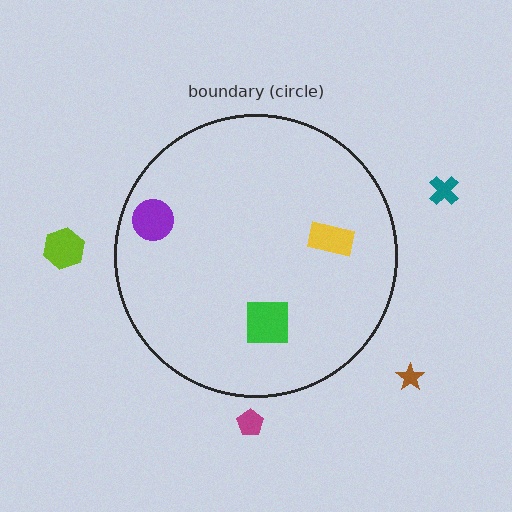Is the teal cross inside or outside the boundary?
Outside.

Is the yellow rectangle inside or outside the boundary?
Inside.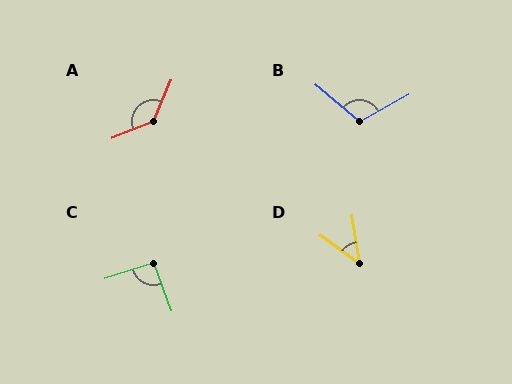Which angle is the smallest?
D, at approximately 46 degrees.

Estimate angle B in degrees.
Approximately 111 degrees.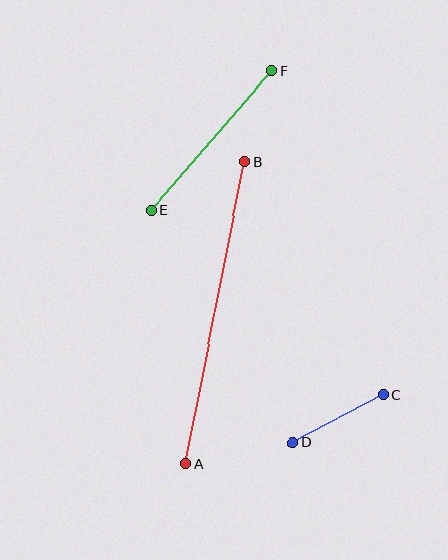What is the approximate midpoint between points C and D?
The midpoint is at approximately (338, 419) pixels.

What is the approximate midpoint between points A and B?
The midpoint is at approximately (216, 313) pixels.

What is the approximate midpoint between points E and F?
The midpoint is at approximately (212, 140) pixels.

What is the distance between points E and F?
The distance is approximately 184 pixels.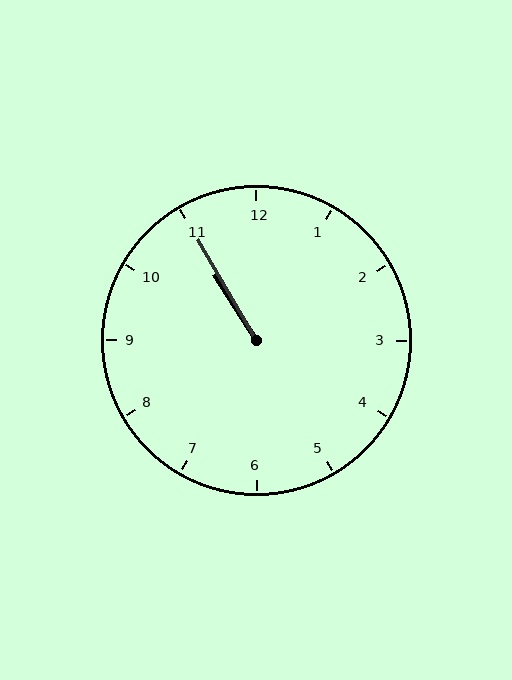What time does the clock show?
10:55.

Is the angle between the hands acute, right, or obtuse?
It is acute.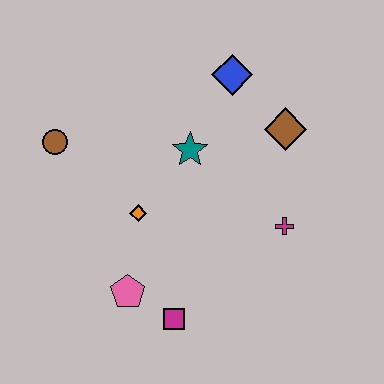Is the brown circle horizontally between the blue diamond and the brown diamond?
No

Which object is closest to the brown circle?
The orange diamond is closest to the brown circle.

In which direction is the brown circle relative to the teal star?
The brown circle is to the left of the teal star.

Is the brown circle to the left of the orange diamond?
Yes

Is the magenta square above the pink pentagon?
No